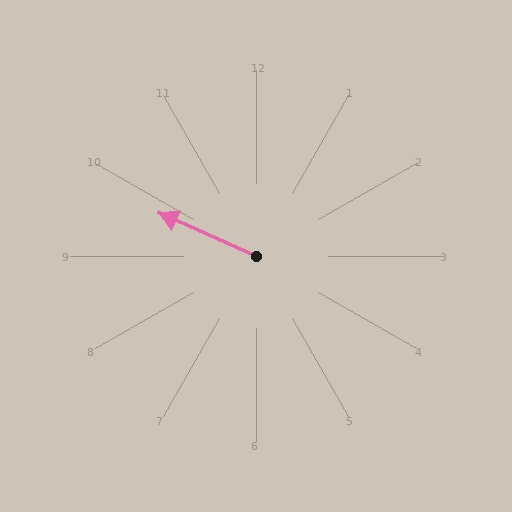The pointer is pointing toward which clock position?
Roughly 10 o'clock.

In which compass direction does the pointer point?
Northwest.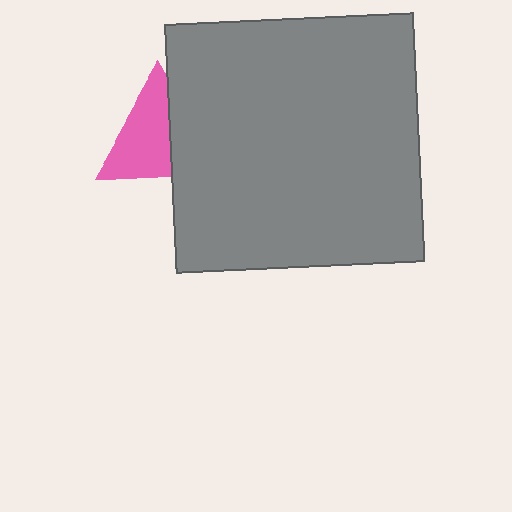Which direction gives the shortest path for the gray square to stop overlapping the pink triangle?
Moving right gives the shortest separation.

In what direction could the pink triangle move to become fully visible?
The pink triangle could move left. That would shift it out from behind the gray square entirely.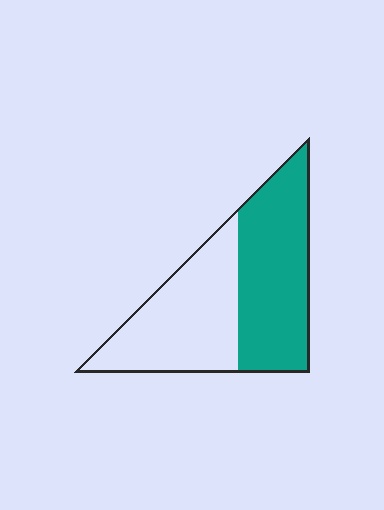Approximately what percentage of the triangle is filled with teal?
Approximately 50%.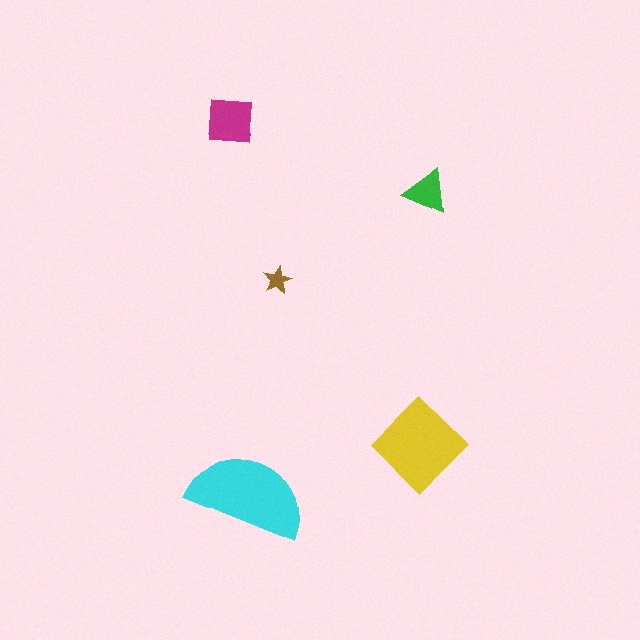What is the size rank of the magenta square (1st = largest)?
3rd.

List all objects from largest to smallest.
The cyan semicircle, the yellow diamond, the magenta square, the green triangle, the brown star.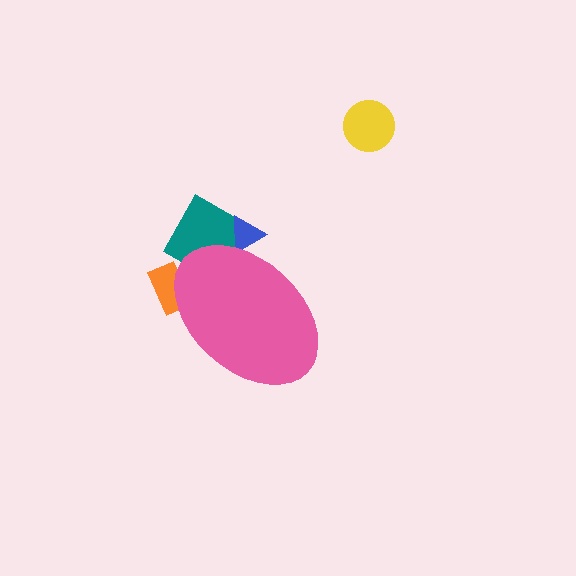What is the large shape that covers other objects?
A pink ellipse.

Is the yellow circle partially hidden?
No, the yellow circle is fully visible.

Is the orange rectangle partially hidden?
Yes, the orange rectangle is partially hidden behind the pink ellipse.